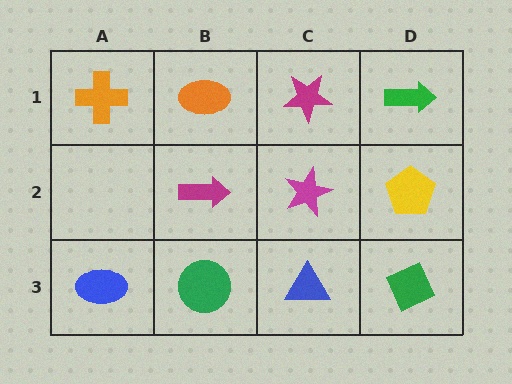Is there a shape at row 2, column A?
No, that cell is empty.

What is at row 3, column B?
A green circle.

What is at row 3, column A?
A blue ellipse.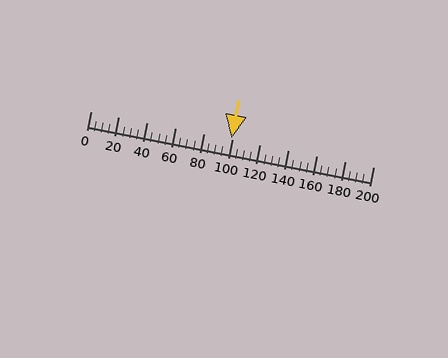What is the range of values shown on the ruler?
The ruler shows values from 0 to 200.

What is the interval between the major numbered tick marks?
The major tick marks are spaced 20 units apart.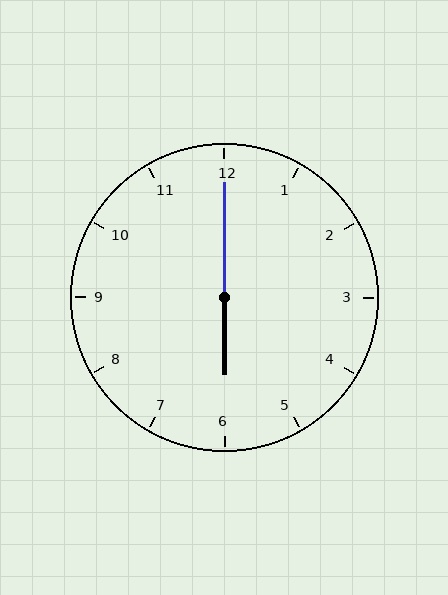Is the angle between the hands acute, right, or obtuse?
It is obtuse.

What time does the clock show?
6:00.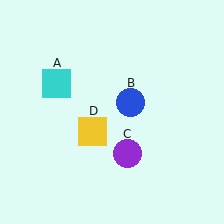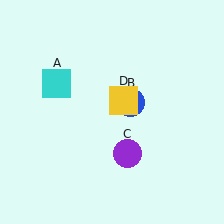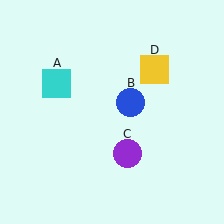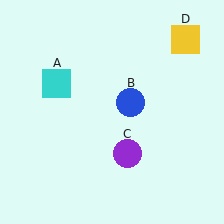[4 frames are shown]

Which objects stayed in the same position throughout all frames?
Cyan square (object A) and blue circle (object B) and purple circle (object C) remained stationary.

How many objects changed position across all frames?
1 object changed position: yellow square (object D).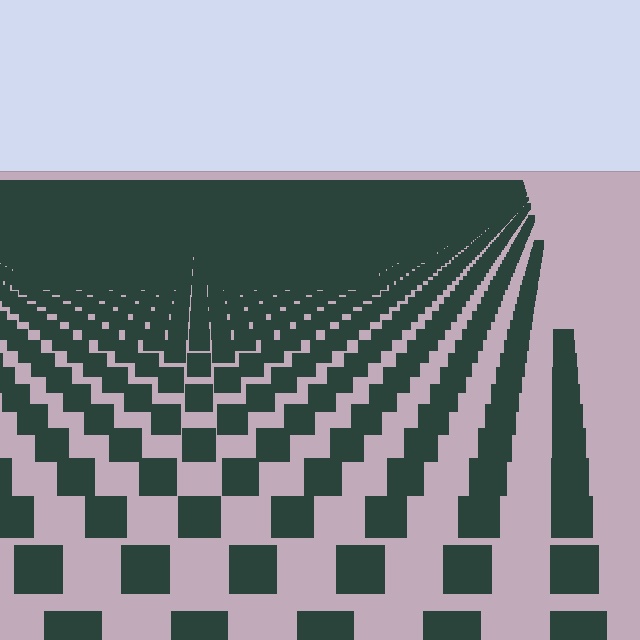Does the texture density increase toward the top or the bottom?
Density increases toward the top.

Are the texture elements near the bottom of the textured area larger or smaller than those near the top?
Larger. Near the bottom, elements are closer to the viewer and appear at a bigger on-screen size.